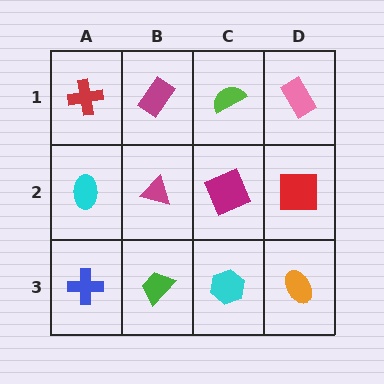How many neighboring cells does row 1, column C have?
3.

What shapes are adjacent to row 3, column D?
A red square (row 2, column D), a cyan hexagon (row 3, column C).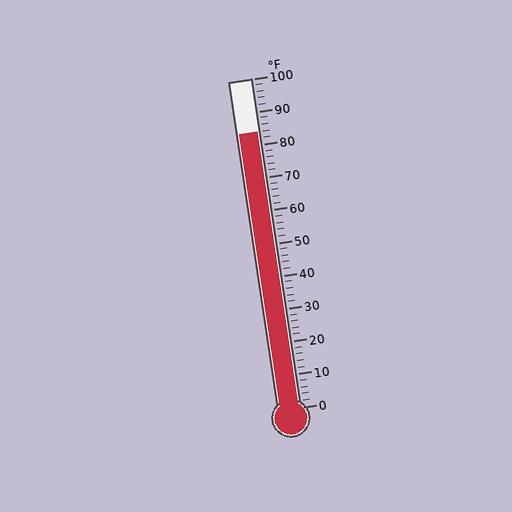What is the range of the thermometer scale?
The thermometer scale ranges from 0°F to 100°F.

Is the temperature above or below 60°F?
The temperature is above 60°F.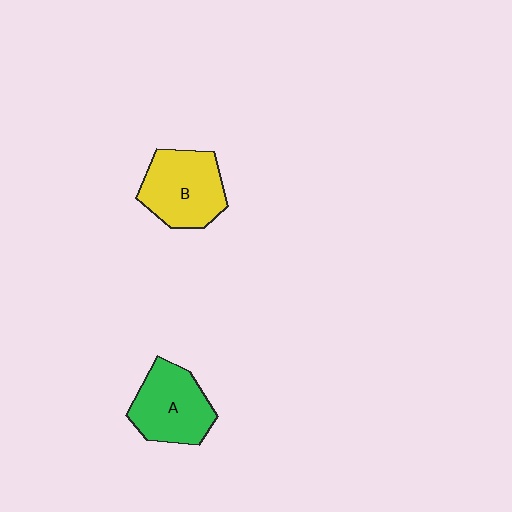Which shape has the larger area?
Shape B (yellow).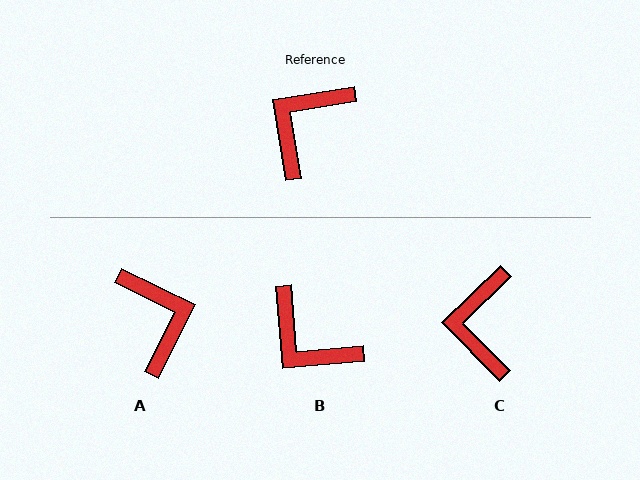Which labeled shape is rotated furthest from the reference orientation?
A, about 125 degrees away.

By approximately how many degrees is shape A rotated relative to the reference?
Approximately 125 degrees clockwise.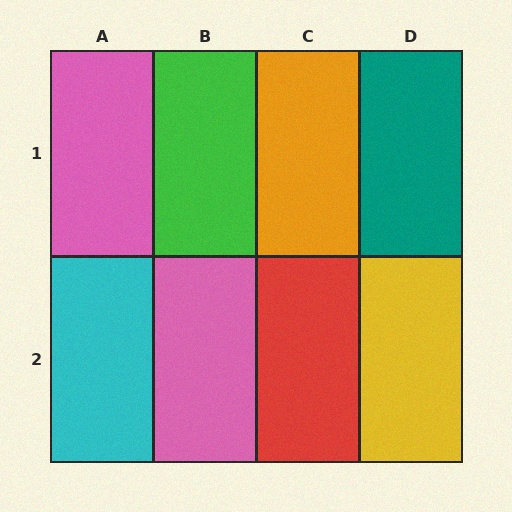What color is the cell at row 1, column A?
Pink.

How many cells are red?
1 cell is red.